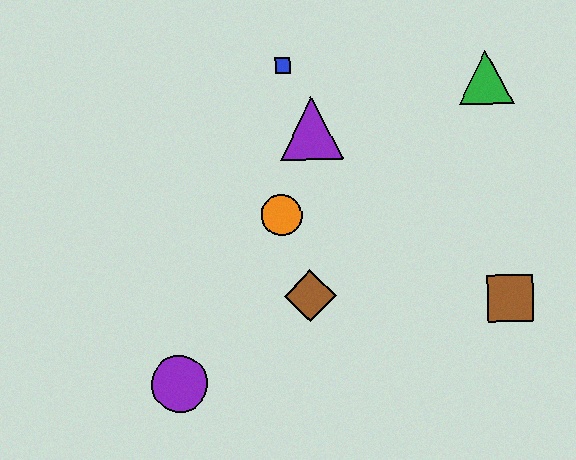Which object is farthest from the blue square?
The purple circle is farthest from the blue square.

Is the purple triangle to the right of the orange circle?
Yes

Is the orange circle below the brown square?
No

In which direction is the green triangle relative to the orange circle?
The green triangle is to the right of the orange circle.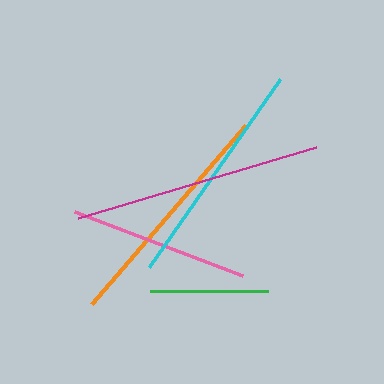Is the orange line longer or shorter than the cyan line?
The orange line is longer than the cyan line.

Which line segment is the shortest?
The green line is the shortest at approximately 118 pixels.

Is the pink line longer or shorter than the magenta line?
The magenta line is longer than the pink line.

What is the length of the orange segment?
The orange segment is approximately 237 pixels long.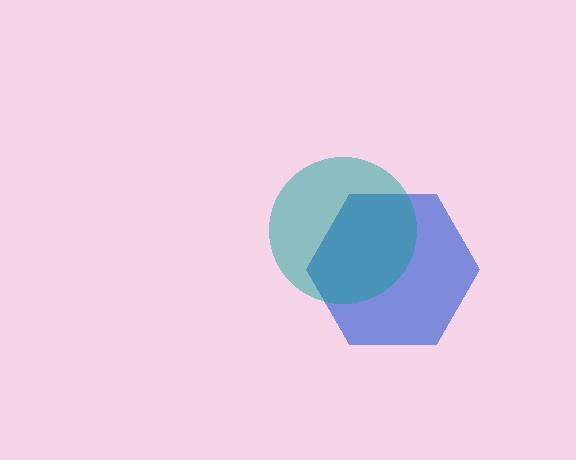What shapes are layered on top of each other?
The layered shapes are: a blue hexagon, a teal circle.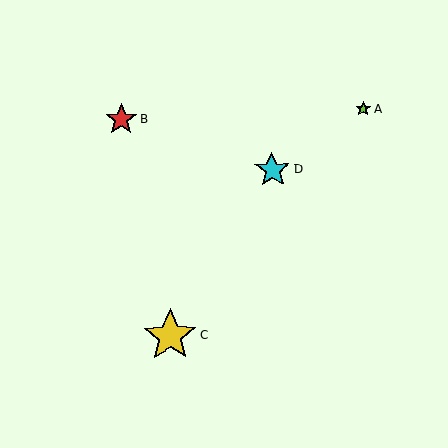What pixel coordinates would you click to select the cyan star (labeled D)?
Click at (272, 170) to select the cyan star D.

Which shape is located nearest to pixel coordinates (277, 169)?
The cyan star (labeled D) at (272, 170) is nearest to that location.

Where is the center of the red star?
The center of the red star is at (121, 119).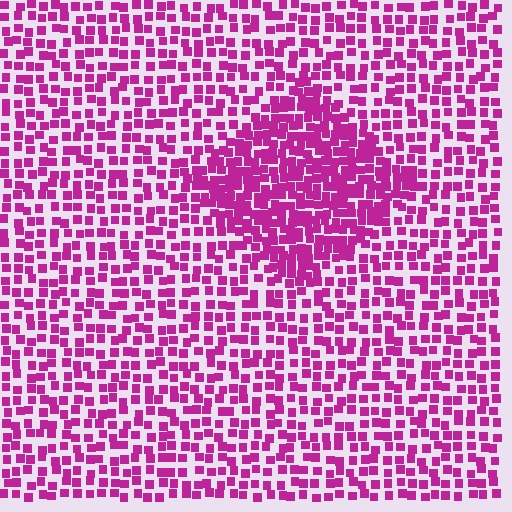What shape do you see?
I see a diamond.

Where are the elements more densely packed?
The elements are more densely packed inside the diamond boundary.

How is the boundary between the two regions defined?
The boundary is defined by a change in element density (approximately 1.9x ratio). All elements are the same color, size, and shape.